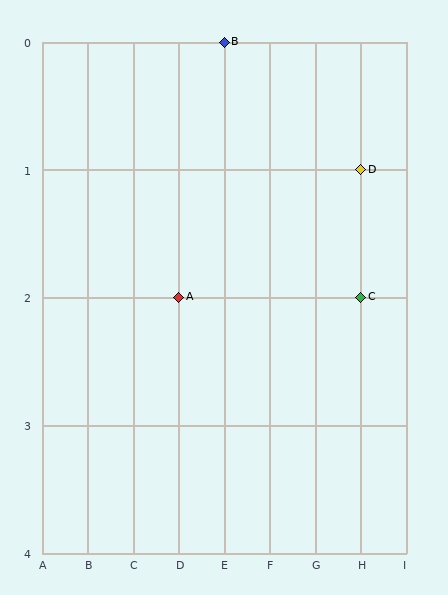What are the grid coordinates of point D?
Point D is at grid coordinates (H, 1).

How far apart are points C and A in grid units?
Points C and A are 4 columns apart.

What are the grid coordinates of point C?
Point C is at grid coordinates (H, 2).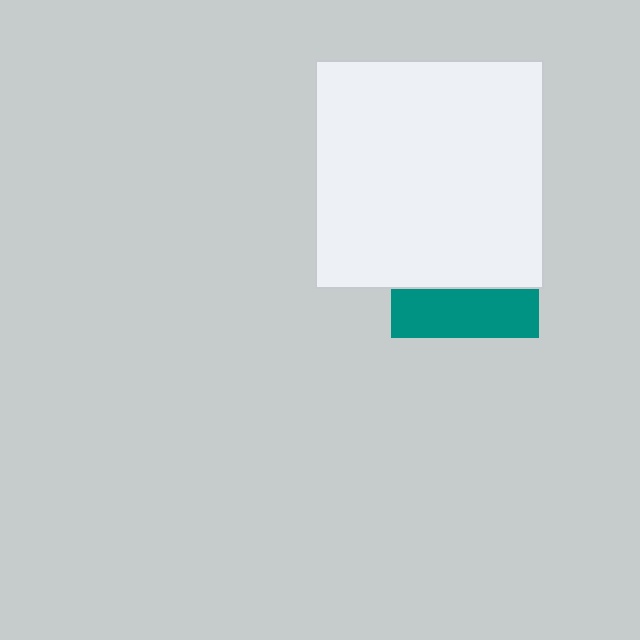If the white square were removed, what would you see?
You would see the complete teal square.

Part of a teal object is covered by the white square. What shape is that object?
It is a square.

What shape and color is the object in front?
The object in front is a white square.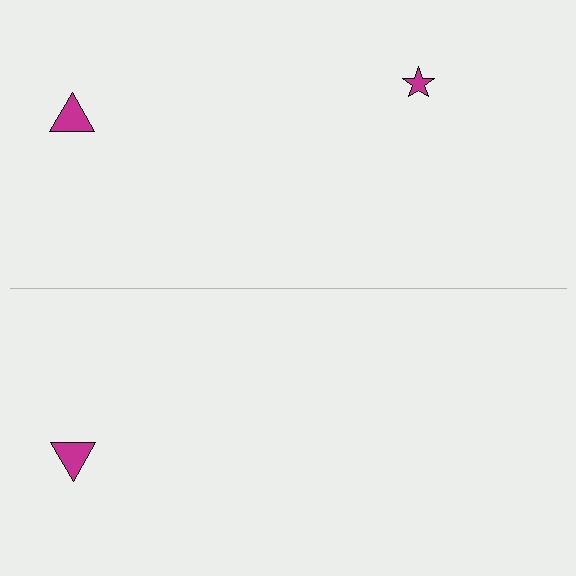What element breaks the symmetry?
A magenta star is missing from the bottom side.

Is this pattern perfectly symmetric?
No, the pattern is not perfectly symmetric. A magenta star is missing from the bottom side.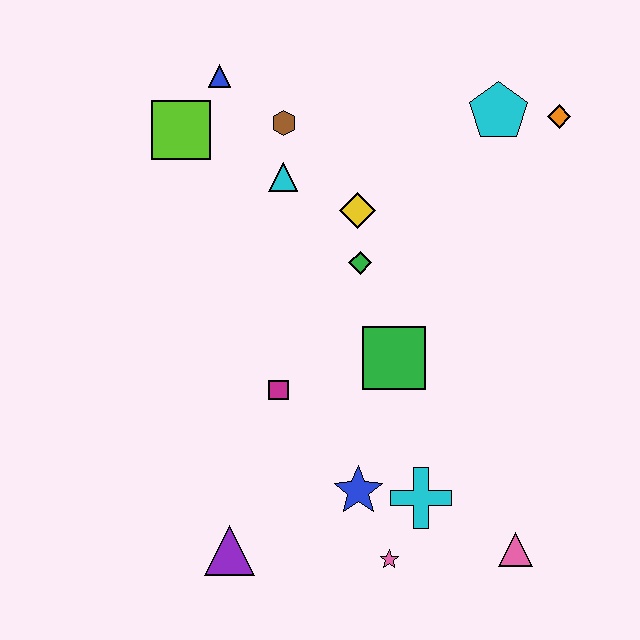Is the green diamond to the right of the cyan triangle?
Yes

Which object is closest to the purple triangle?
The blue star is closest to the purple triangle.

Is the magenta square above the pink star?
Yes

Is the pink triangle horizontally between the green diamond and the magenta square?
No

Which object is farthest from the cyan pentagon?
The purple triangle is farthest from the cyan pentagon.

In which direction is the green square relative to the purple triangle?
The green square is above the purple triangle.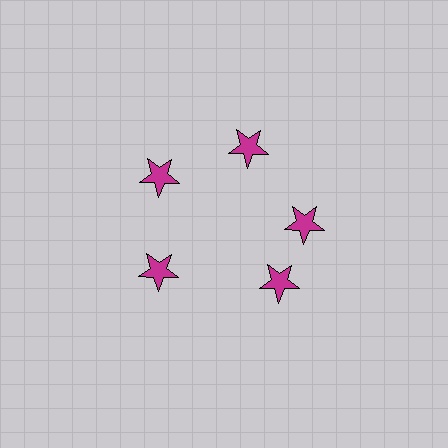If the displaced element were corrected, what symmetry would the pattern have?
It would have 5-fold rotational symmetry — the pattern would map onto itself every 72 degrees.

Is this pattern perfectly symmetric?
No. The 5 magenta stars are arranged in a ring, but one element near the 5 o'clock position is rotated out of alignment along the ring, breaking the 5-fold rotational symmetry.